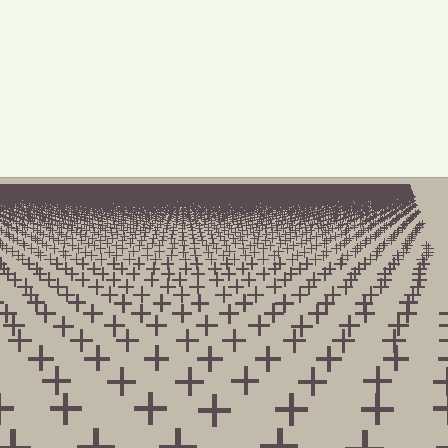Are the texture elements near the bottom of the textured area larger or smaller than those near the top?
Larger. Near the bottom, elements are closer to the viewer and appear at a bigger on-screen size.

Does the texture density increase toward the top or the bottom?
Density increases toward the top.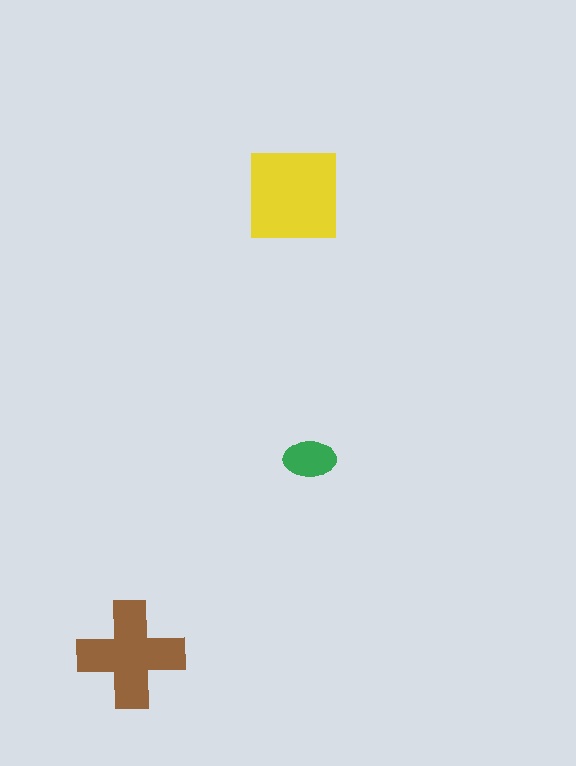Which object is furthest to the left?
The brown cross is leftmost.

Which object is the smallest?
The green ellipse.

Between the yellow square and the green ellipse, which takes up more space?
The yellow square.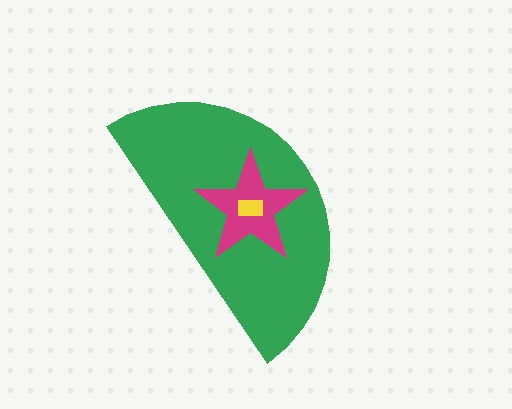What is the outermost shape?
The green semicircle.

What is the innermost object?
The yellow rectangle.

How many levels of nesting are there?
3.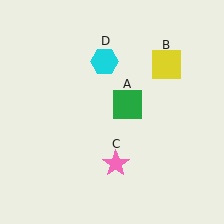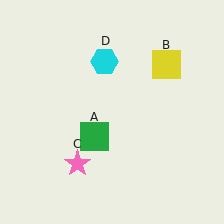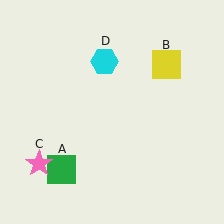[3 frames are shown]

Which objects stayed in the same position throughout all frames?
Yellow square (object B) and cyan hexagon (object D) remained stationary.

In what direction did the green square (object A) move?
The green square (object A) moved down and to the left.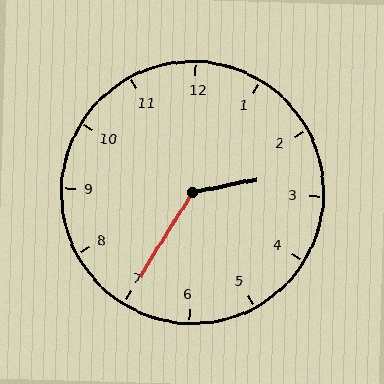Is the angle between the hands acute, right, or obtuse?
It is obtuse.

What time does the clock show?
2:35.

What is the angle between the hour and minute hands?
Approximately 132 degrees.